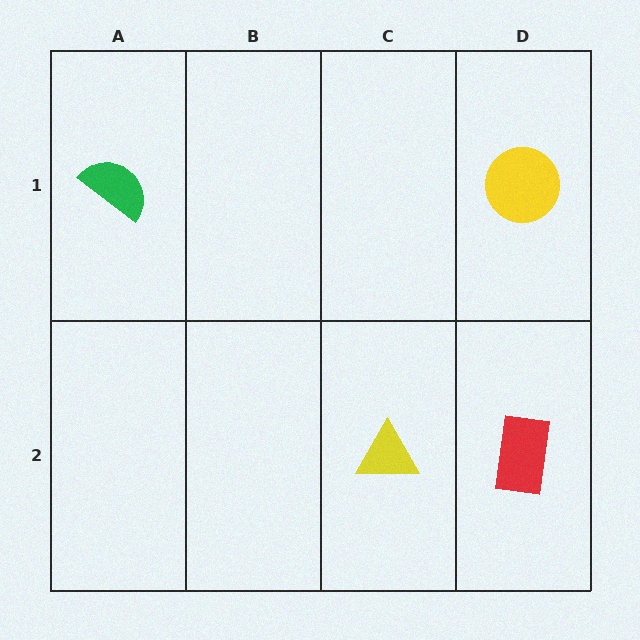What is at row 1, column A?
A green semicircle.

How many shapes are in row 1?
2 shapes.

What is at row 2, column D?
A red rectangle.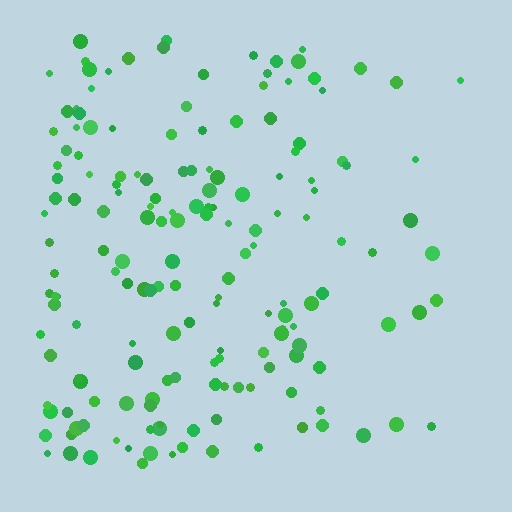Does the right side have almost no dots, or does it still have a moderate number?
Still a moderate number, just noticeably fewer than the left.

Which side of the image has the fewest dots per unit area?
The right.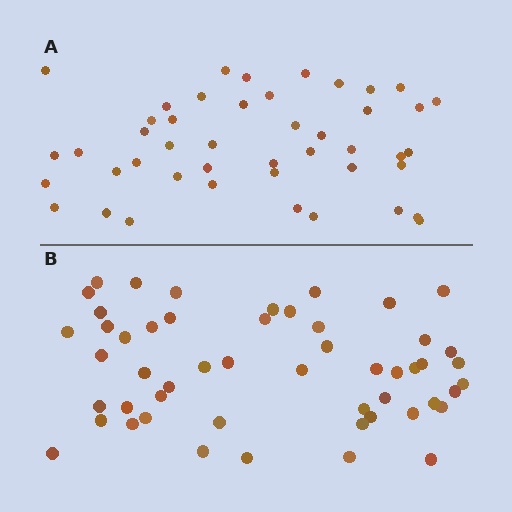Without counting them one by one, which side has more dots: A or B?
Region B (the bottom region) has more dots.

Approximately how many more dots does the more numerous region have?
Region B has roughly 8 or so more dots than region A.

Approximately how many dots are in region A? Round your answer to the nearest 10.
About 40 dots. (The exact count is 45, which rounds to 40.)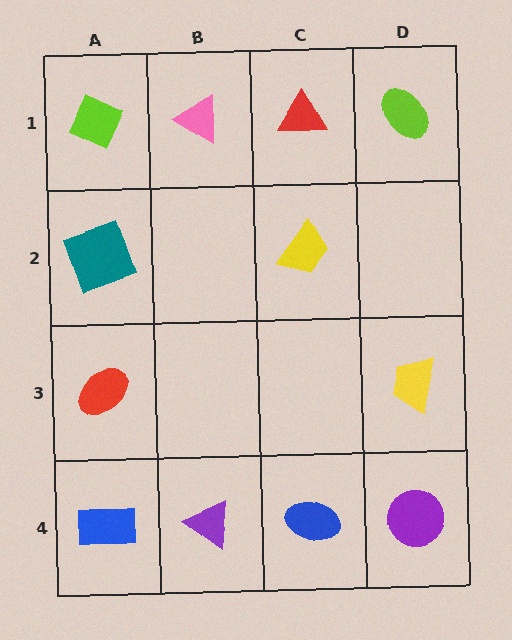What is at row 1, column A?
A lime diamond.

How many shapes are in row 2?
2 shapes.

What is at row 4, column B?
A purple triangle.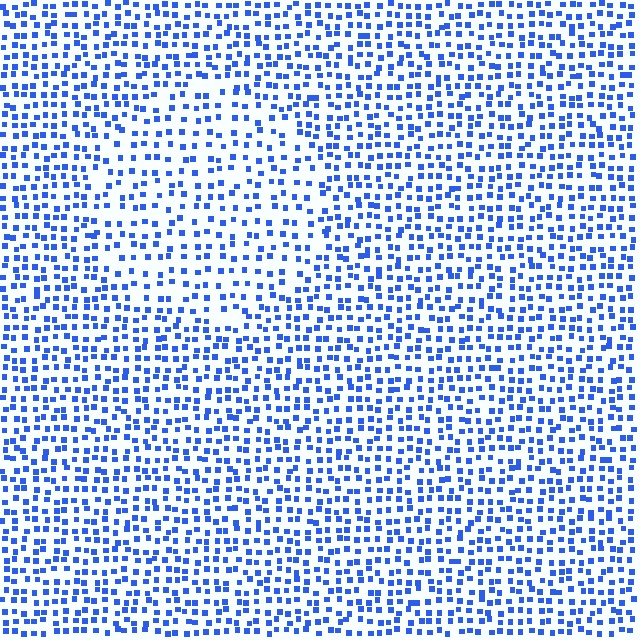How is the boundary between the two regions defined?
The boundary is defined by a change in element density (approximately 1.6x ratio). All elements are the same color, size, and shape.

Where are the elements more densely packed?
The elements are more densely packed outside the circle boundary.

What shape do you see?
I see a circle.